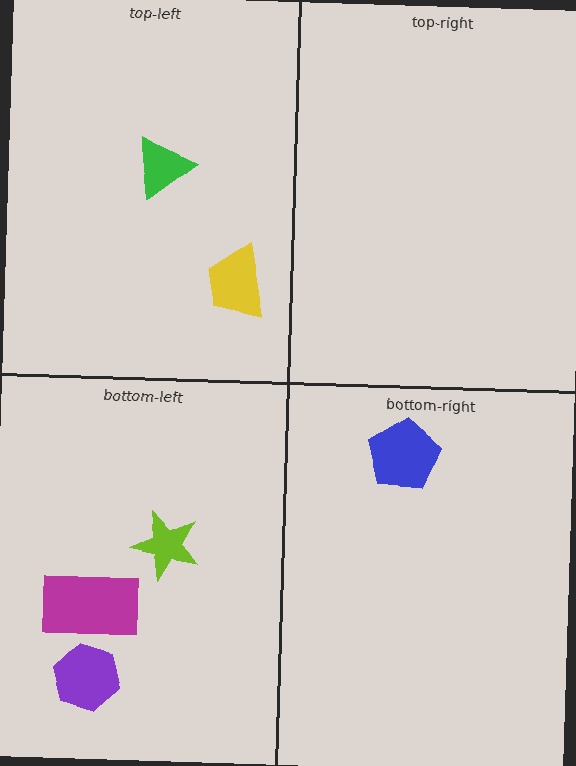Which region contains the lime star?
The bottom-left region.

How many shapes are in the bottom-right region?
1.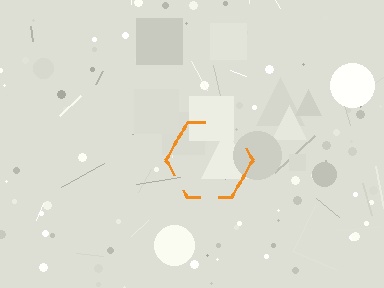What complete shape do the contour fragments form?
The contour fragments form a hexagon.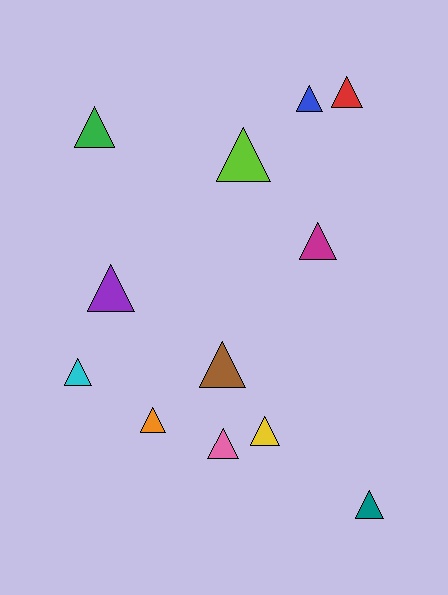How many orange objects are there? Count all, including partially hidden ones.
There is 1 orange object.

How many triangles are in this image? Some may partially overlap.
There are 12 triangles.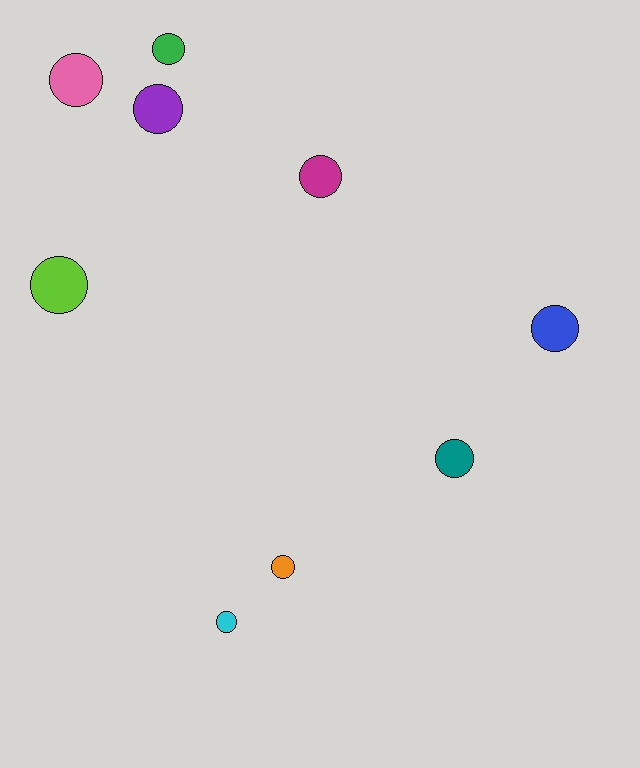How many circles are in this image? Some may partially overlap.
There are 9 circles.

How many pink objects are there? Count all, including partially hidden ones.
There is 1 pink object.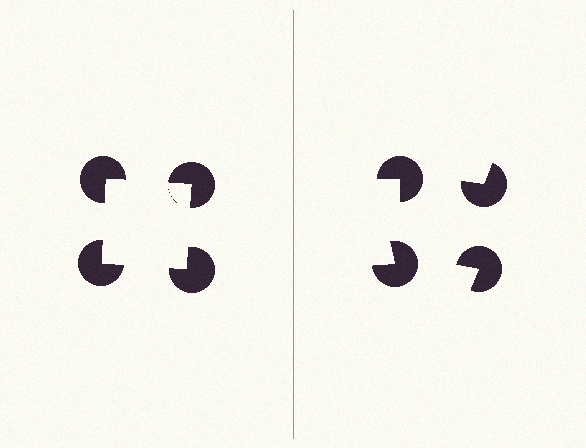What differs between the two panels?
The pac-man discs are positioned identically on both sides; only the wedge orientations differ. On the left they align to a square; on the right they are misaligned.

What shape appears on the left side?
An illusory square.